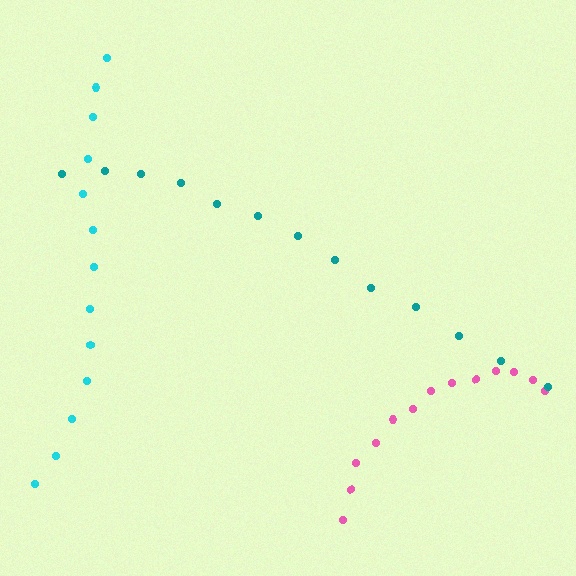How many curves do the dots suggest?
There are 3 distinct paths.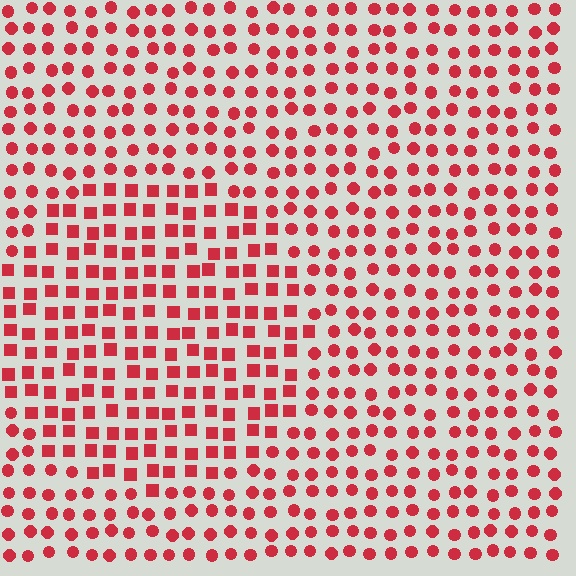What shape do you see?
I see a circle.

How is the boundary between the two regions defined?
The boundary is defined by a change in element shape: squares inside vs. circles outside. All elements share the same color and spacing.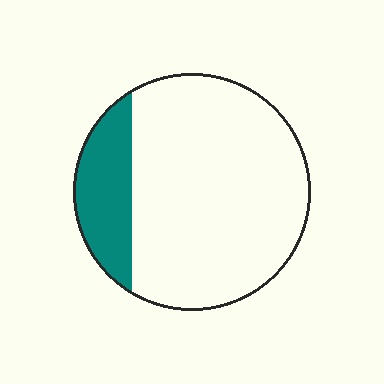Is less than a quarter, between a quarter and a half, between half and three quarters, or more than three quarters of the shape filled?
Less than a quarter.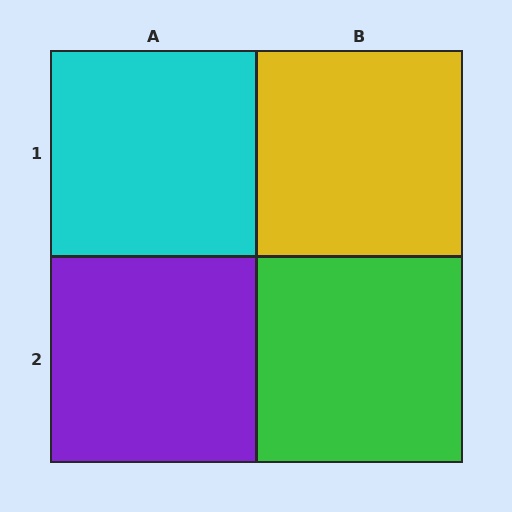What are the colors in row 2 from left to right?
Purple, green.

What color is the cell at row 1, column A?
Cyan.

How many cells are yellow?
1 cell is yellow.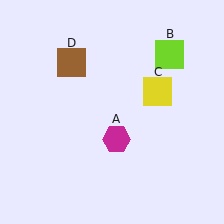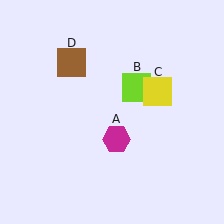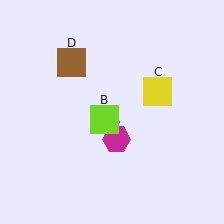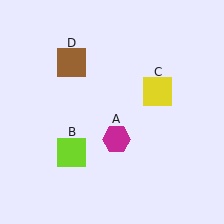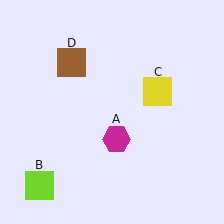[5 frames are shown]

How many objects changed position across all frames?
1 object changed position: lime square (object B).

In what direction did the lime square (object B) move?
The lime square (object B) moved down and to the left.